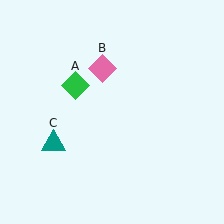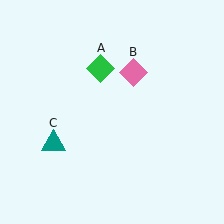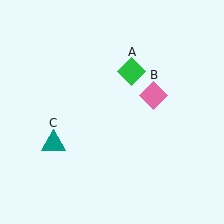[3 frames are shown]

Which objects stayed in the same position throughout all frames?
Teal triangle (object C) remained stationary.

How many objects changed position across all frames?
2 objects changed position: green diamond (object A), pink diamond (object B).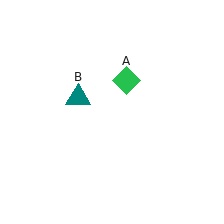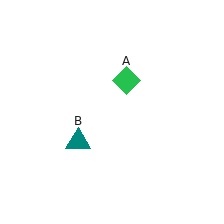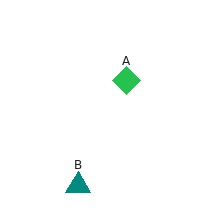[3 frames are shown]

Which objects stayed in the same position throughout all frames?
Green diamond (object A) remained stationary.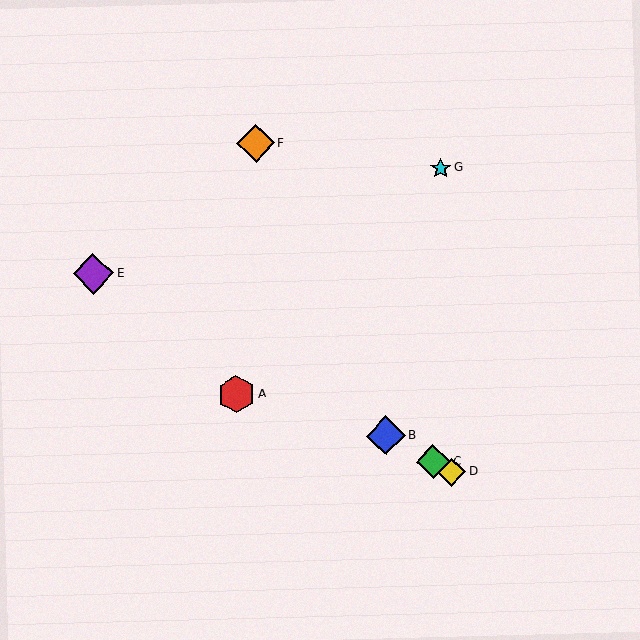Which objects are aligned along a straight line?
Objects B, C, D, E are aligned along a straight line.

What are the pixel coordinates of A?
Object A is at (236, 394).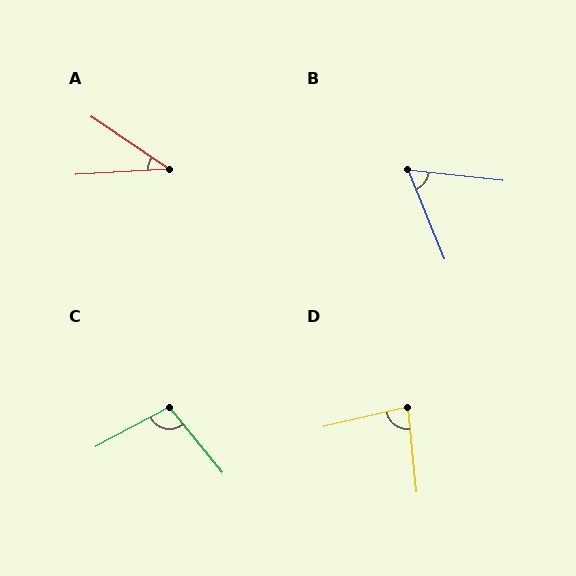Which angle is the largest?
C, at approximately 101 degrees.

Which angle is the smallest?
A, at approximately 37 degrees.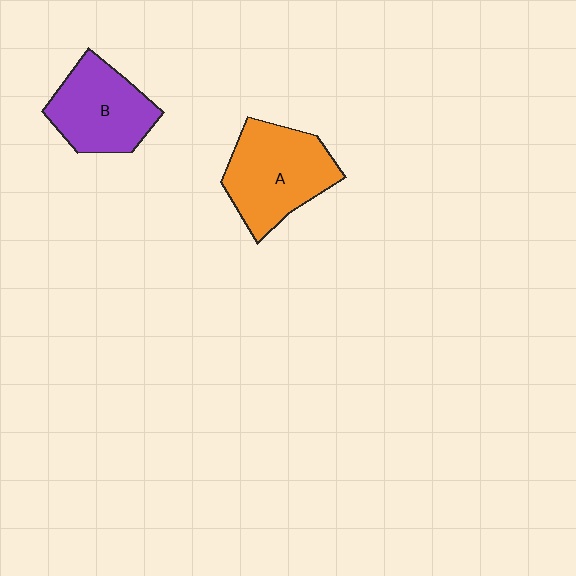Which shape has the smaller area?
Shape B (purple).